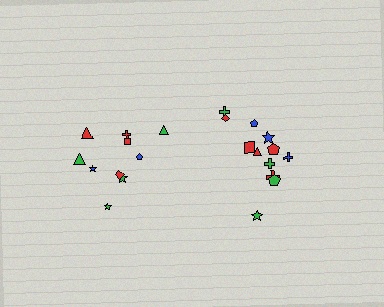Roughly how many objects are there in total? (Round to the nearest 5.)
Roughly 20 objects in total.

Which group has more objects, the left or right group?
The right group.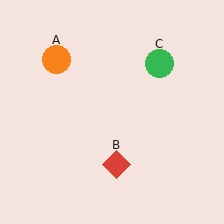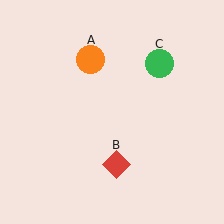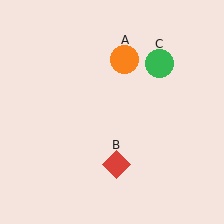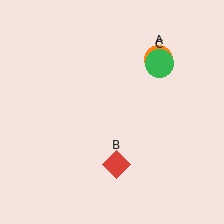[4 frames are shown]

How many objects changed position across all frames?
1 object changed position: orange circle (object A).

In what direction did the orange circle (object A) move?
The orange circle (object A) moved right.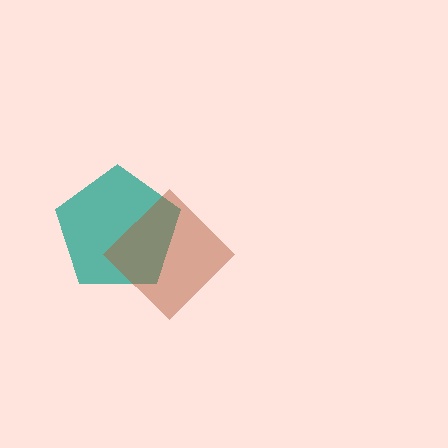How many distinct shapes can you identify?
There are 2 distinct shapes: a teal pentagon, a brown diamond.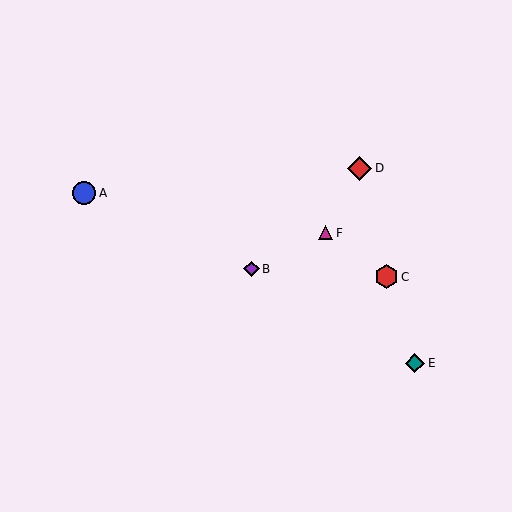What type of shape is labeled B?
Shape B is a purple diamond.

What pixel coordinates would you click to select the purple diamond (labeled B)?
Click at (252, 269) to select the purple diamond B.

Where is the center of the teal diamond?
The center of the teal diamond is at (415, 363).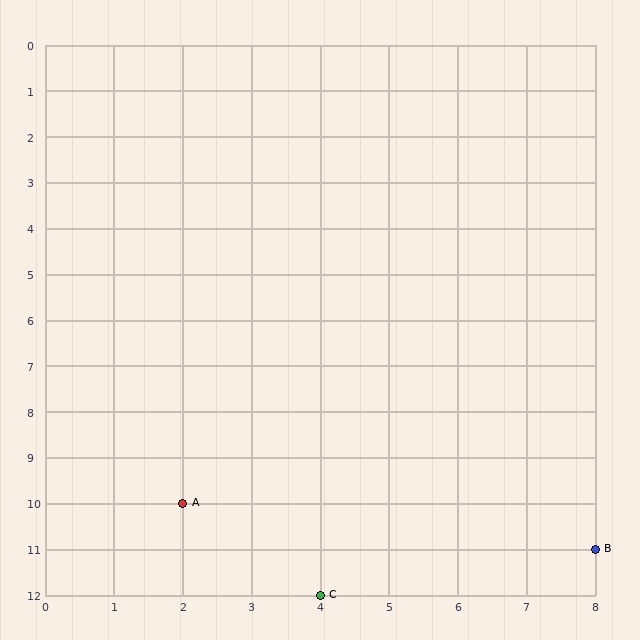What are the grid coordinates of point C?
Point C is at grid coordinates (4, 12).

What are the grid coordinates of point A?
Point A is at grid coordinates (2, 10).